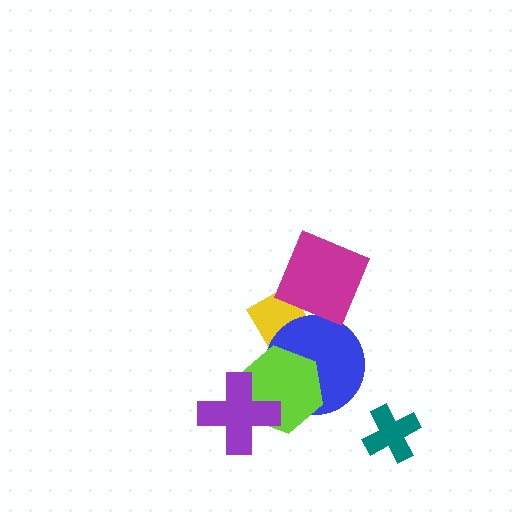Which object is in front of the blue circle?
The lime hexagon is in front of the blue circle.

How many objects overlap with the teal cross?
0 objects overlap with the teal cross.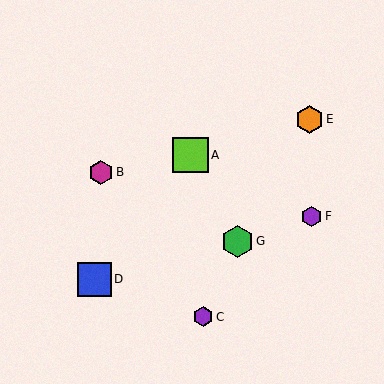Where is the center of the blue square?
The center of the blue square is at (94, 279).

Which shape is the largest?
The lime square (labeled A) is the largest.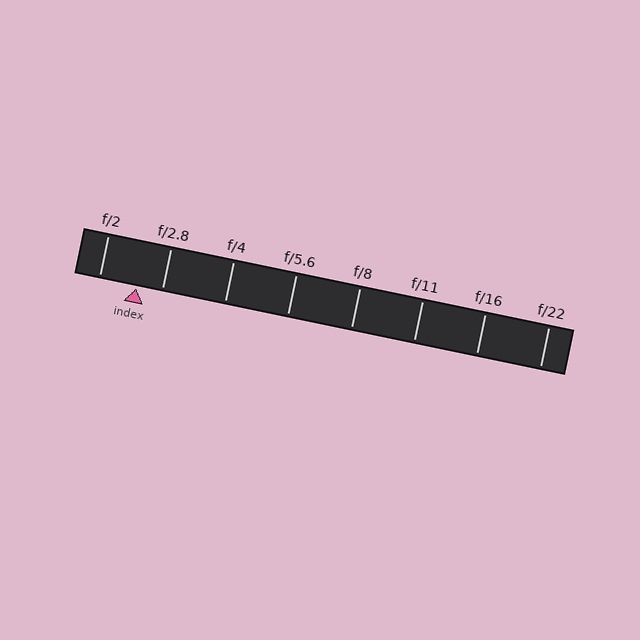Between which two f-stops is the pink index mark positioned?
The index mark is between f/2 and f/2.8.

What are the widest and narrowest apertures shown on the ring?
The widest aperture shown is f/2 and the narrowest is f/22.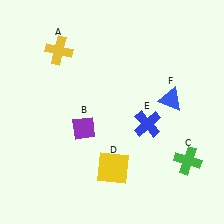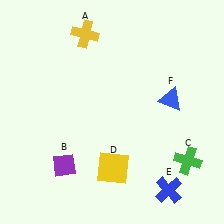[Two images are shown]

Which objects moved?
The objects that moved are: the yellow cross (A), the purple diamond (B), the blue cross (E).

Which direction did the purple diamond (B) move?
The purple diamond (B) moved down.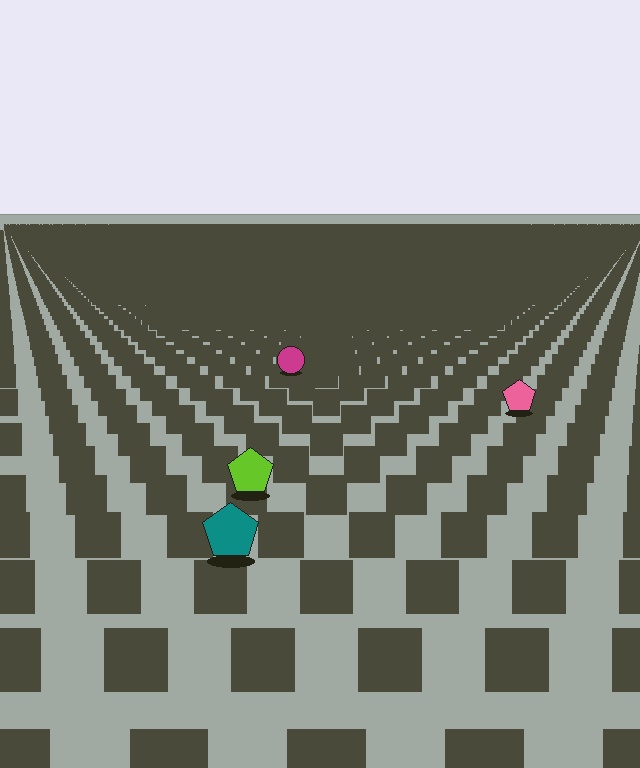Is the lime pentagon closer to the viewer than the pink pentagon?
Yes. The lime pentagon is closer — you can tell from the texture gradient: the ground texture is coarser near it.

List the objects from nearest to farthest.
From nearest to farthest: the teal pentagon, the lime pentagon, the pink pentagon, the magenta circle.